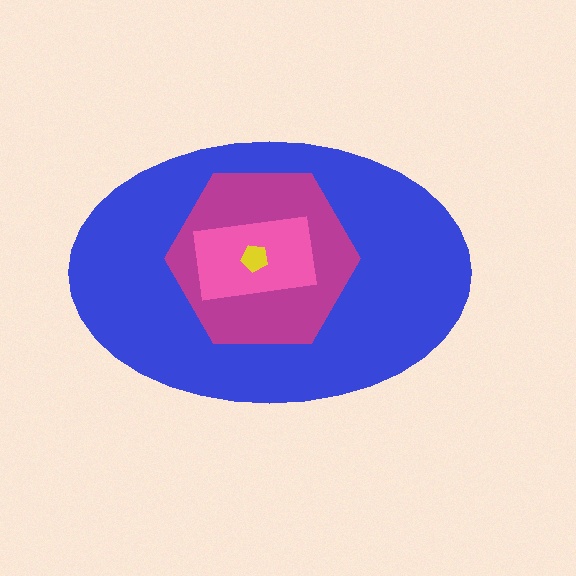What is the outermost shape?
The blue ellipse.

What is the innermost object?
The yellow pentagon.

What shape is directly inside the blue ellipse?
The magenta hexagon.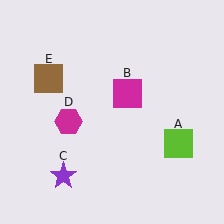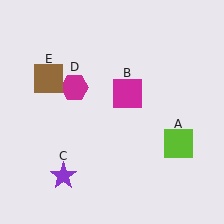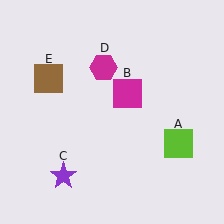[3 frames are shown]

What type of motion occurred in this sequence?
The magenta hexagon (object D) rotated clockwise around the center of the scene.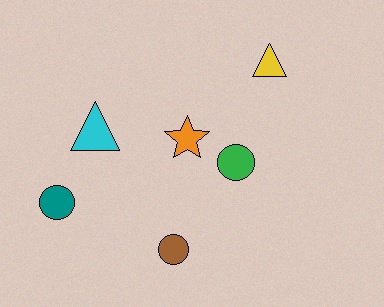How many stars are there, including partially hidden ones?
There is 1 star.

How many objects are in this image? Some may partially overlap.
There are 6 objects.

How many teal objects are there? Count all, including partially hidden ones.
There is 1 teal object.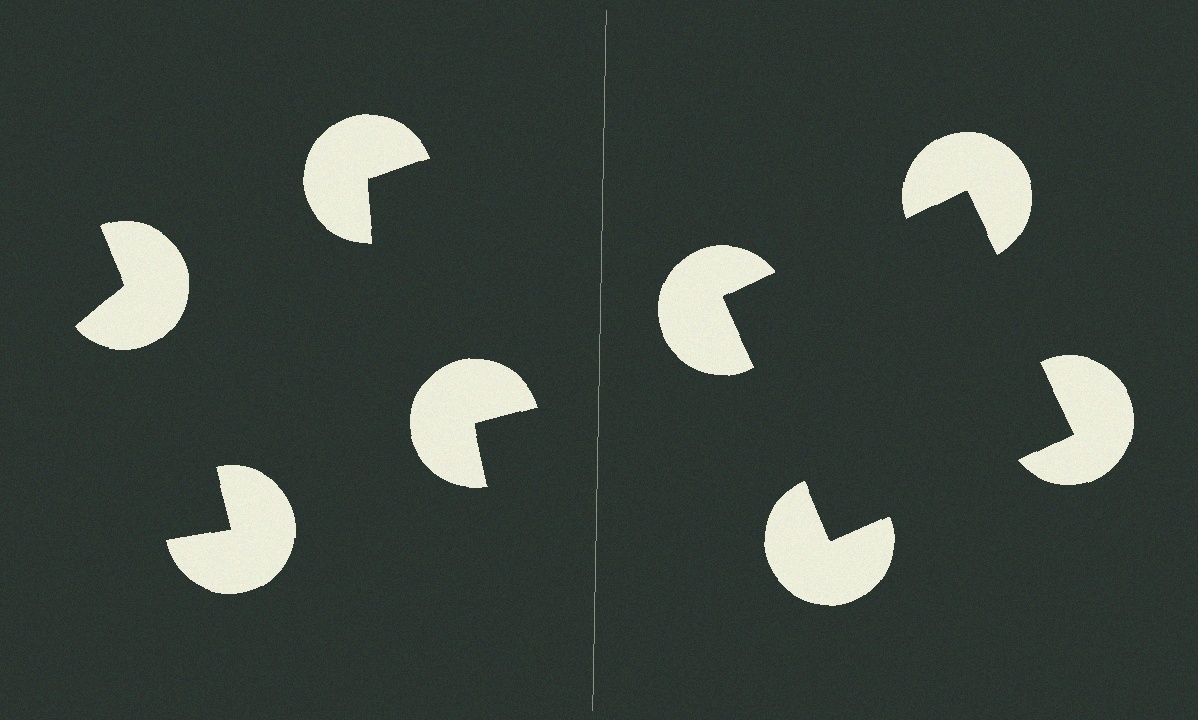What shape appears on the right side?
An illusory square.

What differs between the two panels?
The pac-man discs are positioned identically on both sides; only the wedge orientations differ. On the right they align to a square; on the left they are misaligned.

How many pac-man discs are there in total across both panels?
8 — 4 on each side.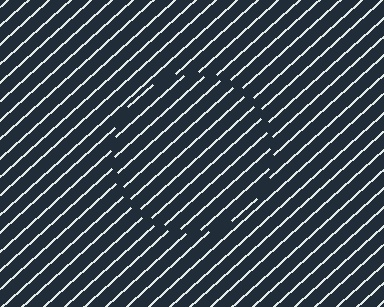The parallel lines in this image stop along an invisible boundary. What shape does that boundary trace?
An illusory circle. The interior of the shape contains the same grating, shifted by half a period — the contour is defined by the phase discontinuity where line-ends from the inner and outer gratings abut.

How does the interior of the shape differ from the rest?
The interior of the shape contains the same grating, shifted by half a period — the contour is defined by the phase discontinuity where line-ends from the inner and outer gratings abut.